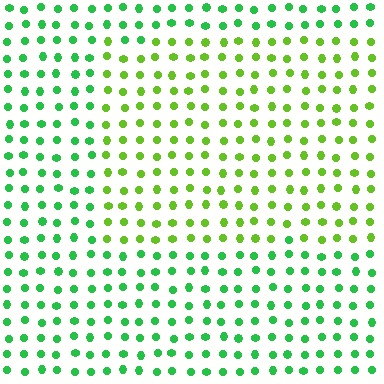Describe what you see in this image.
The image is filled with small green elements in a uniform arrangement. A rectangle-shaped region is visible where the elements are tinted to a slightly different hue, forming a subtle color boundary.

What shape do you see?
I see a rectangle.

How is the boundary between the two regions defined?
The boundary is defined purely by a slight shift in hue (about 37 degrees). Spacing, size, and orientation are identical on both sides.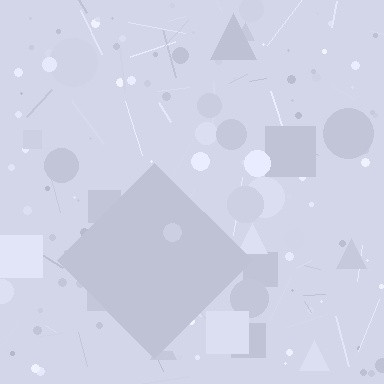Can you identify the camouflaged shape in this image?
The camouflaged shape is a diamond.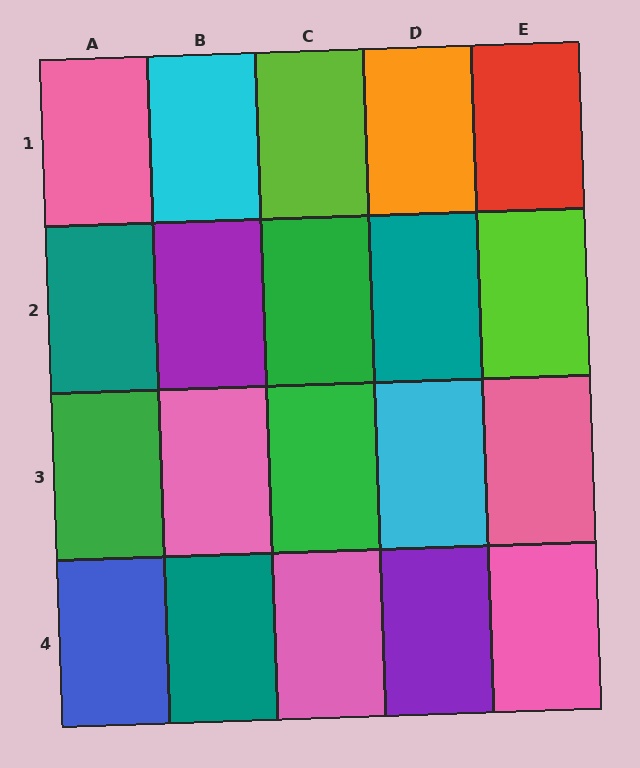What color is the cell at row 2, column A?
Teal.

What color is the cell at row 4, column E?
Pink.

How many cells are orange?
1 cell is orange.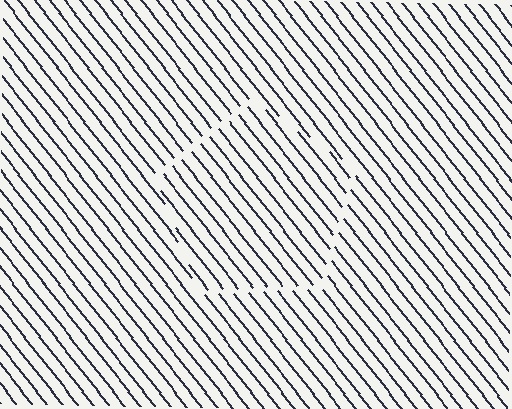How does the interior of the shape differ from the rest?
The interior of the shape contains the same grating, shifted by half a period — the contour is defined by the phase discontinuity where line-ends from the inner and outer gratings abut.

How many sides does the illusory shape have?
5 sides — the line-ends trace a pentagon.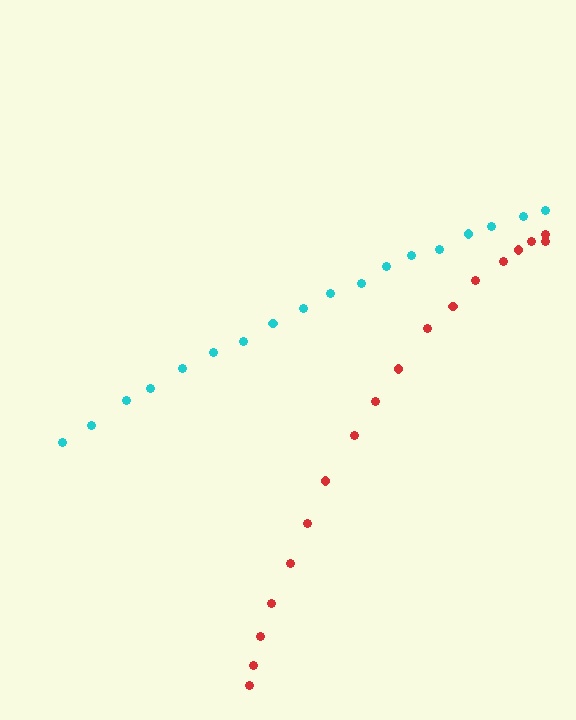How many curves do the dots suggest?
There are 2 distinct paths.